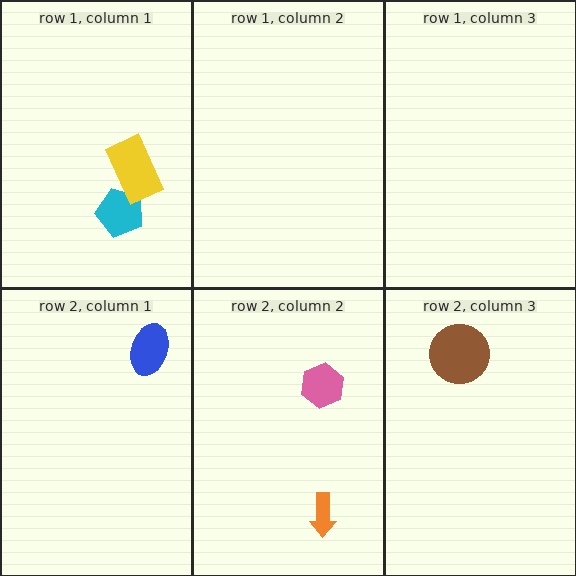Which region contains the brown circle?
The row 2, column 3 region.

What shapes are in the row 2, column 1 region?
The blue ellipse.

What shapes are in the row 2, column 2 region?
The orange arrow, the pink hexagon.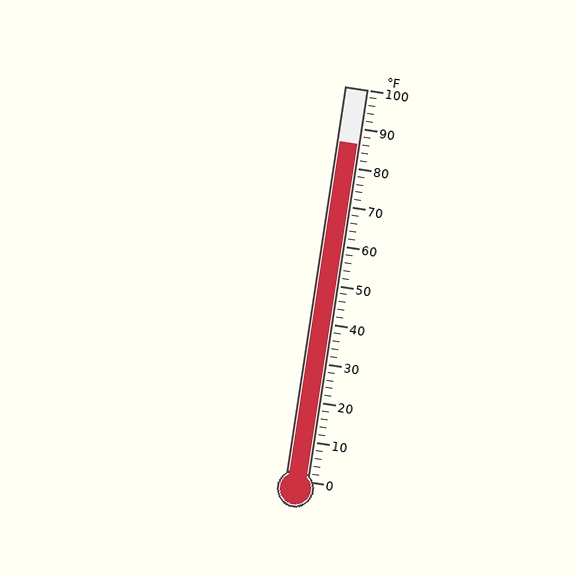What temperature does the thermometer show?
The thermometer shows approximately 86°F.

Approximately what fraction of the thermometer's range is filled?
The thermometer is filled to approximately 85% of its range.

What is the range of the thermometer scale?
The thermometer scale ranges from 0°F to 100°F.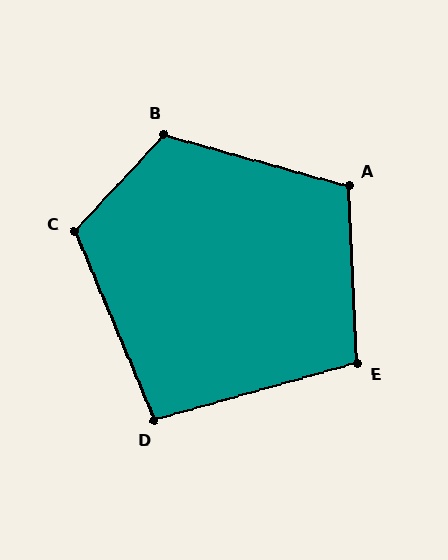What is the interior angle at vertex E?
Approximately 103 degrees (obtuse).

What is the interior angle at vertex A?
Approximately 108 degrees (obtuse).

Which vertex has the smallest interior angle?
D, at approximately 97 degrees.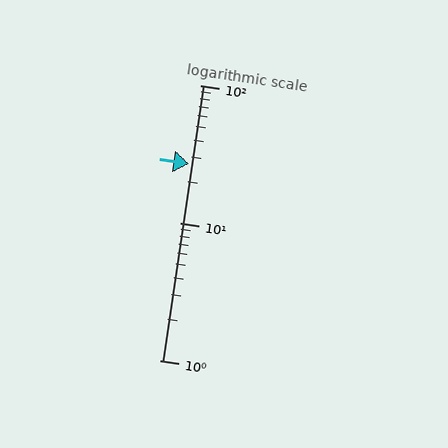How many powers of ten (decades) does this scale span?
The scale spans 2 decades, from 1 to 100.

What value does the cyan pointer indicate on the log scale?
The pointer indicates approximately 27.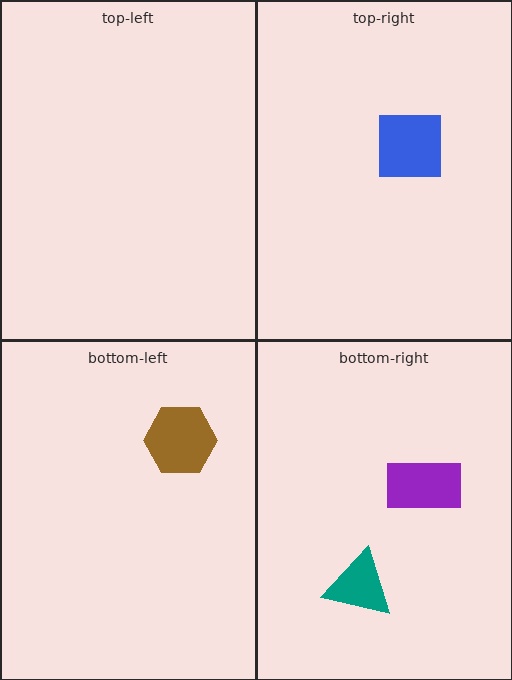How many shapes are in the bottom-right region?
2.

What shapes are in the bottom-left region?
The brown hexagon.